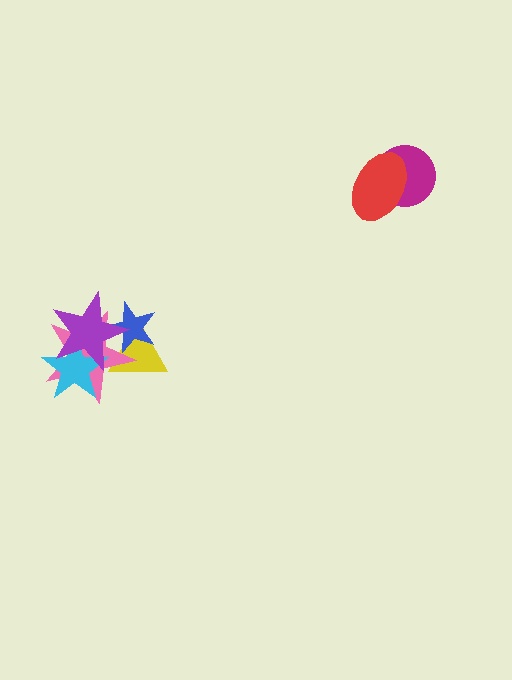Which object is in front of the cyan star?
The purple star is in front of the cyan star.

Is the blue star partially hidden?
Yes, it is partially covered by another shape.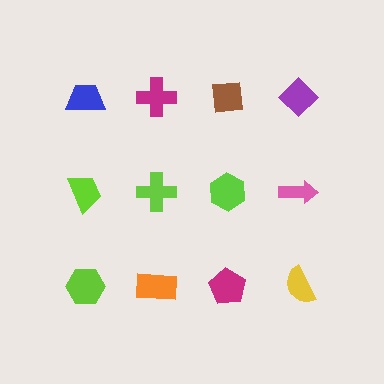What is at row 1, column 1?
A blue trapezoid.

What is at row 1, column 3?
A brown square.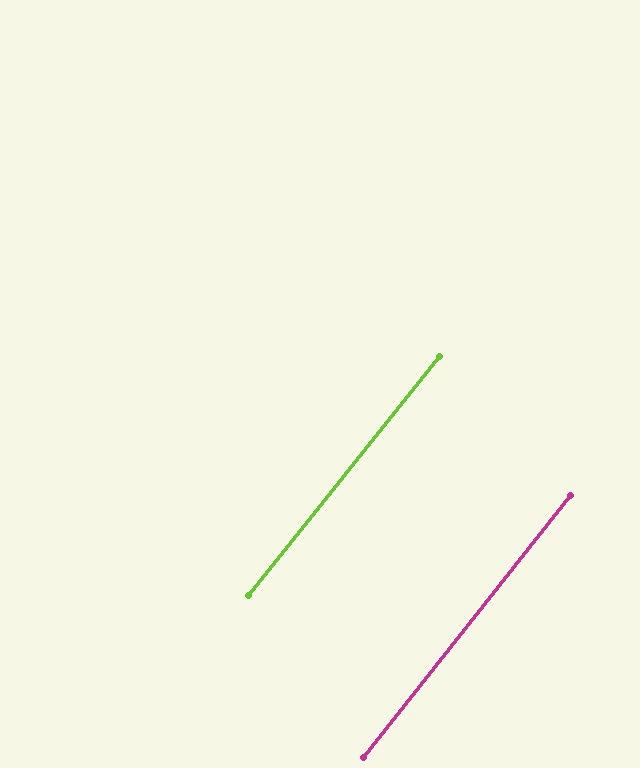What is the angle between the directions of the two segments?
Approximately 0 degrees.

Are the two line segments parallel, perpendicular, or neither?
Parallel — their directions differ by only 0.3°.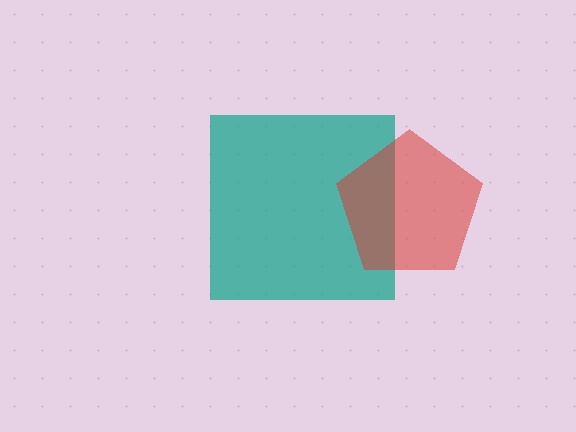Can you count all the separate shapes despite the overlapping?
Yes, there are 2 separate shapes.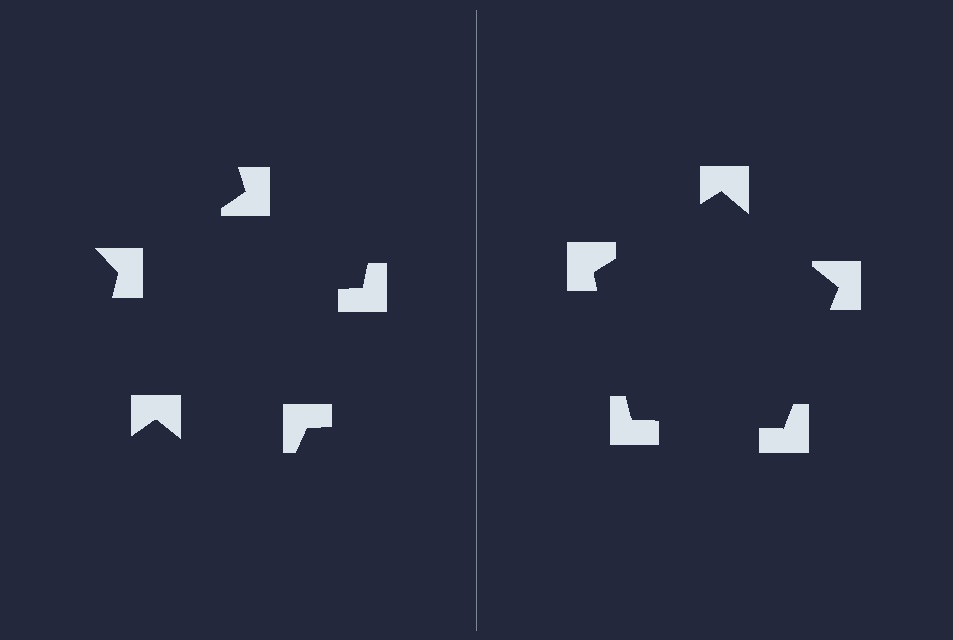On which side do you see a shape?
An illusory pentagon appears on the right side. On the left side the wedge cuts are rotated, so no coherent shape forms.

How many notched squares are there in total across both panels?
10 — 5 on each side.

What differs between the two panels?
The notched squares are positioned identically on both sides; only the wedge orientations differ. On the right they align to a pentagon; on the left they are misaligned.